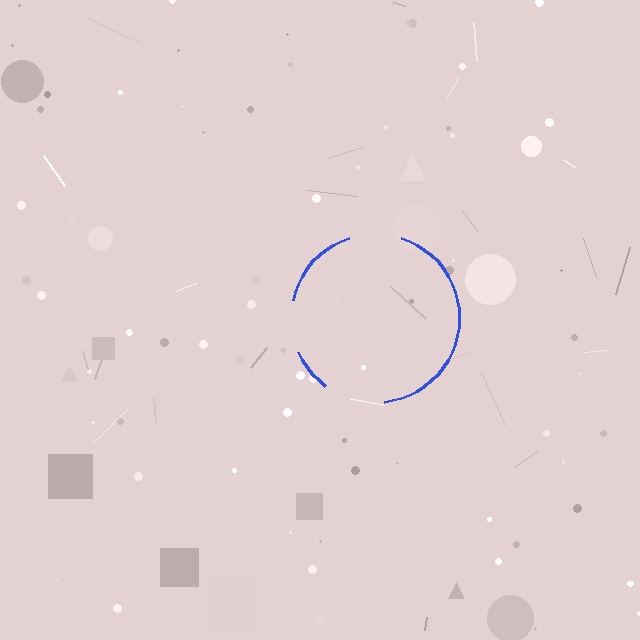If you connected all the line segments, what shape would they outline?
They would outline a circle.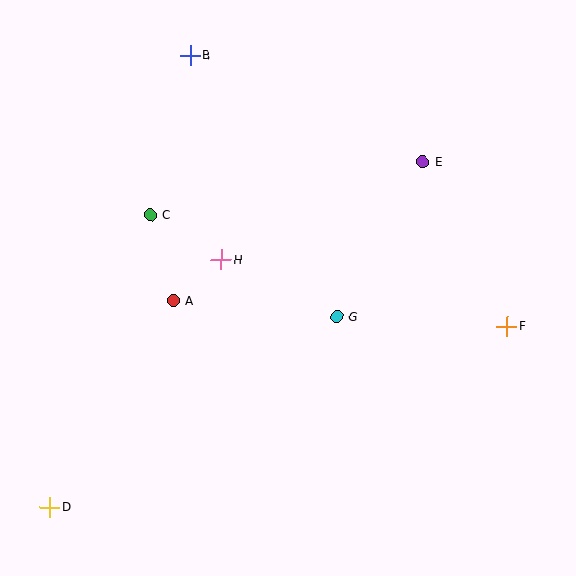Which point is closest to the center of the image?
Point G at (337, 316) is closest to the center.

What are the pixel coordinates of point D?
Point D is at (50, 507).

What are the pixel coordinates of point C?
Point C is at (150, 215).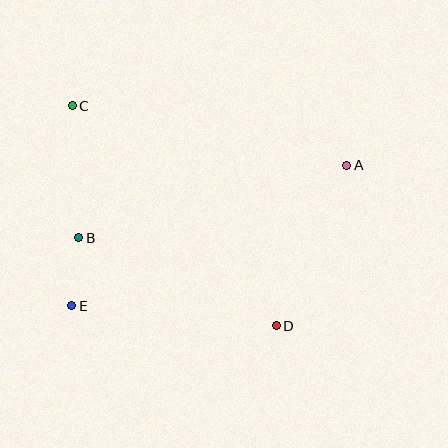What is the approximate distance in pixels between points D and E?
The distance between D and E is approximately 205 pixels.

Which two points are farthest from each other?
Points A and E are farthest from each other.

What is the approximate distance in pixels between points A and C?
The distance between A and C is approximately 281 pixels.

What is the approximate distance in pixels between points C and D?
The distance between C and D is approximately 300 pixels.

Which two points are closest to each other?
Points B and E are closest to each other.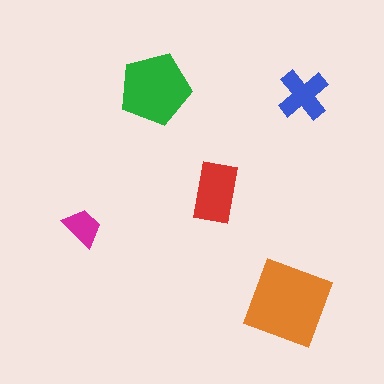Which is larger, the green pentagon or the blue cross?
The green pentagon.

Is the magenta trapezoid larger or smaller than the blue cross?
Smaller.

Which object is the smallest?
The magenta trapezoid.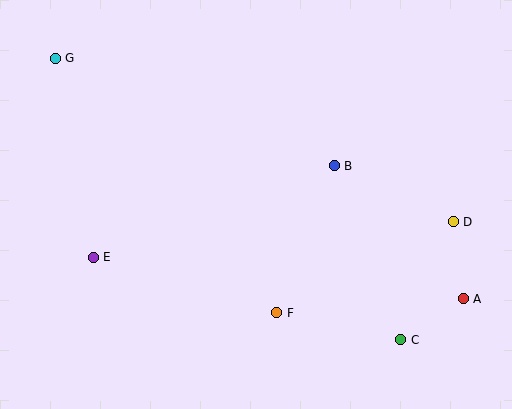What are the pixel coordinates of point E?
Point E is at (93, 257).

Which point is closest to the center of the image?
Point B at (334, 166) is closest to the center.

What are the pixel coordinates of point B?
Point B is at (334, 166).